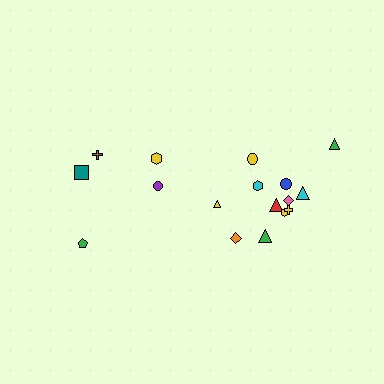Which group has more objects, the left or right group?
The right group.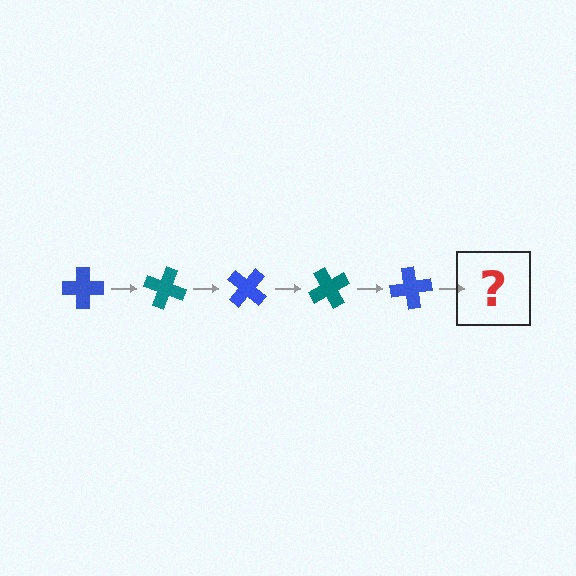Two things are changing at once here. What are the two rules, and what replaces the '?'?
The two rules are that it rotates 20 degrees each step and the color cycles through blue and teal. The '?' should be a teal cross, rotated 100 degrees from the start.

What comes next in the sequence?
The next element should be a teal cross, rotated 100 degrees from the start.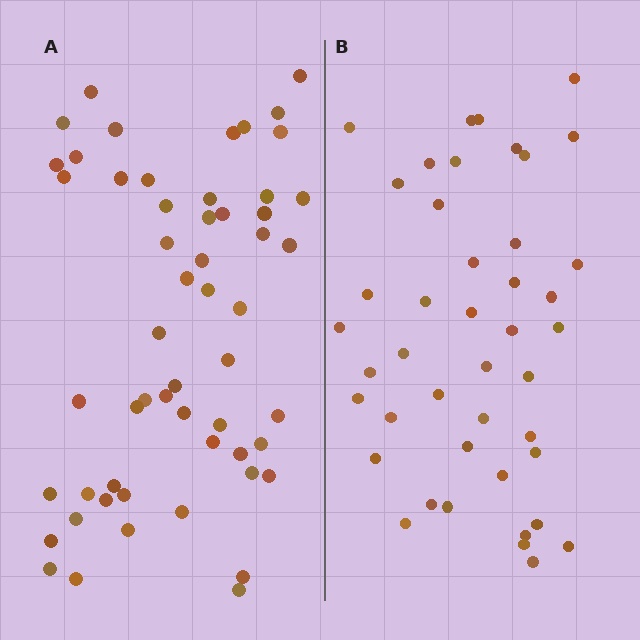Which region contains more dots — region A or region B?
Region A (the left region) has more dots.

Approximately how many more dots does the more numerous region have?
Region A has roughly 12 or so more dots than region B.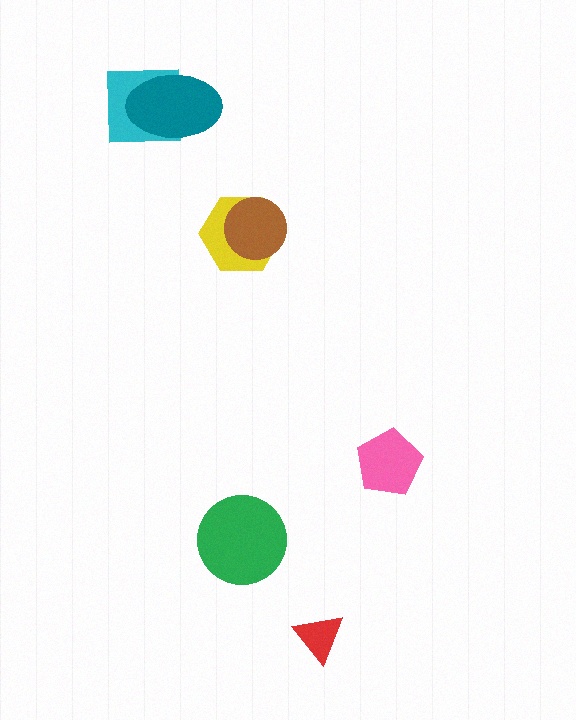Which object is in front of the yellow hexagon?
The brown circle is in front of the yellow hexagon.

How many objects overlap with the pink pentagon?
0 objects overlap with the pink pentagon.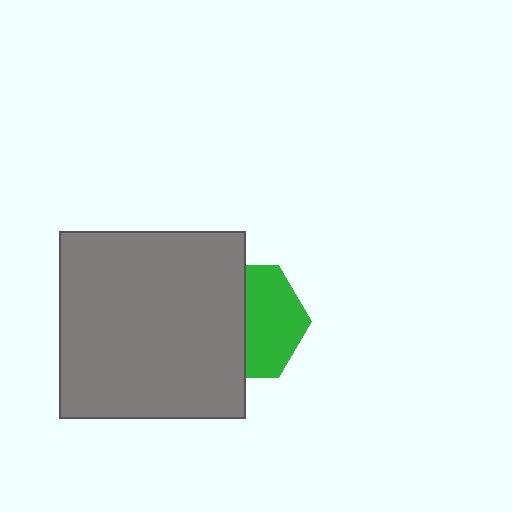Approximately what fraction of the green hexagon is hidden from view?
Roughly 49% of the green hexagon is hidden behind the gray square.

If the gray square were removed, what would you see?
You would see the complete green hexagon.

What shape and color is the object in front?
The object in front is a gray square.